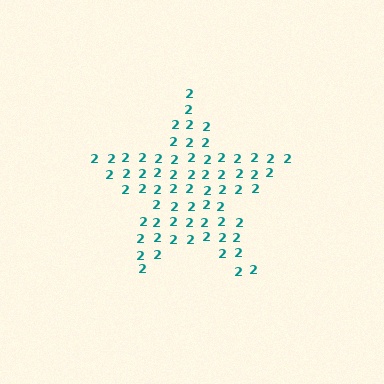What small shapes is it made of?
It is made of small digit 2's.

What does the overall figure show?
The overall figure shows a star.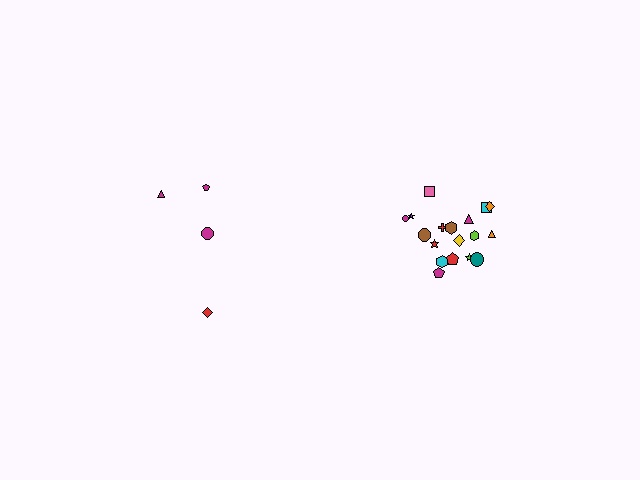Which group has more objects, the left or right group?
The right group.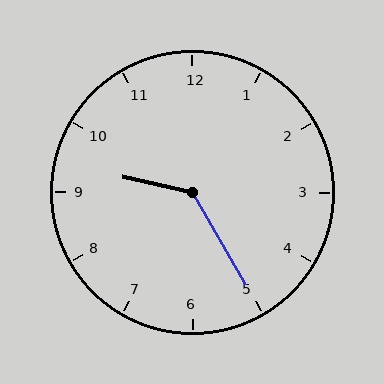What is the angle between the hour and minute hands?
Approximately 132 degrees.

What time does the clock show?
9:25.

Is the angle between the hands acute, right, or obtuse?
It is obtuse.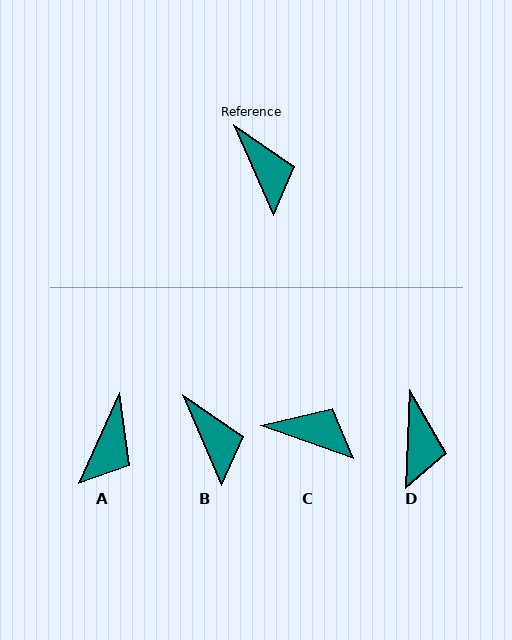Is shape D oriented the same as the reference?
No, it is off by about 26 degrees.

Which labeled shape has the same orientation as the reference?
B.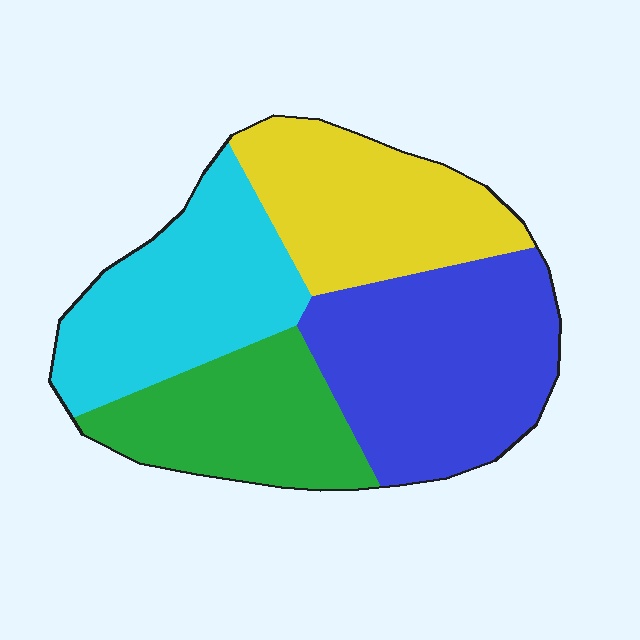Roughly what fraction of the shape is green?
Green covers roughly 20% of the shape.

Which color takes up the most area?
Blue, at roughly 30%.